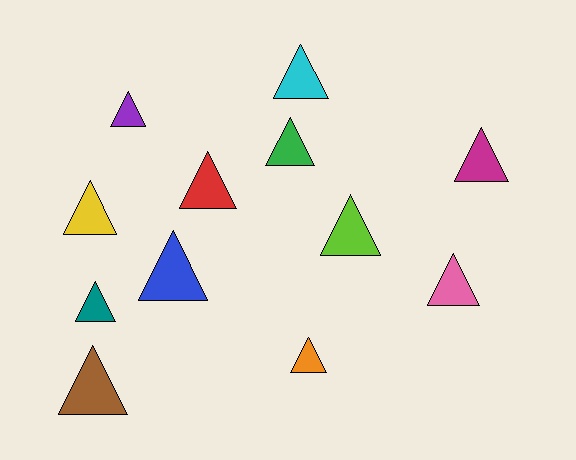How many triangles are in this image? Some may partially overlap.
There are 12 triangles.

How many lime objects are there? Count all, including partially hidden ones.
There is 1 lime object.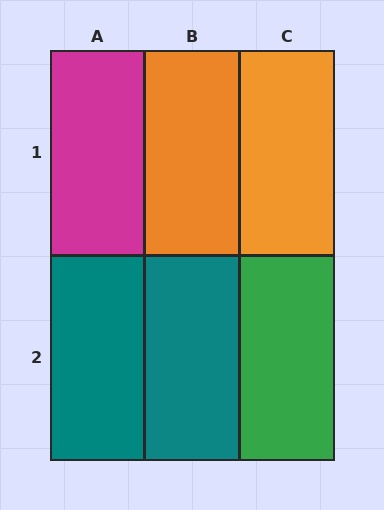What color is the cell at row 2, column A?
Teal.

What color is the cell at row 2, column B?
Teal.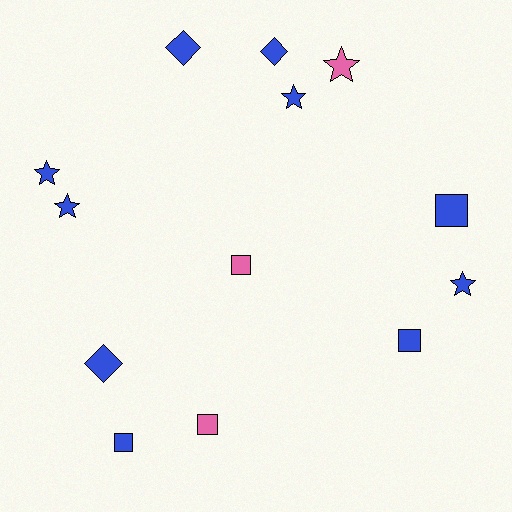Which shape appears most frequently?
Star, with 5 objects.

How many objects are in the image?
There are 13 objects.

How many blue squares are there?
There are 3 blue squares.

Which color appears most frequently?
Blue, with 10 objects.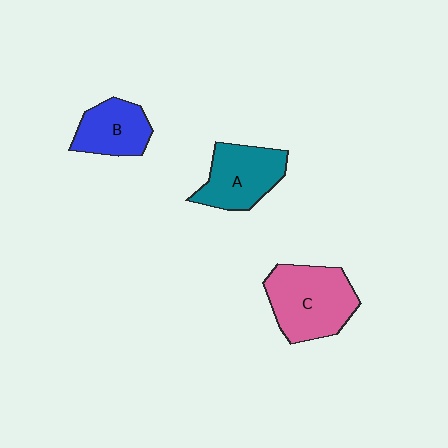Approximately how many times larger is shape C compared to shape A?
Approximately 1.3 times.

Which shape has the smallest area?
Shape B (blue).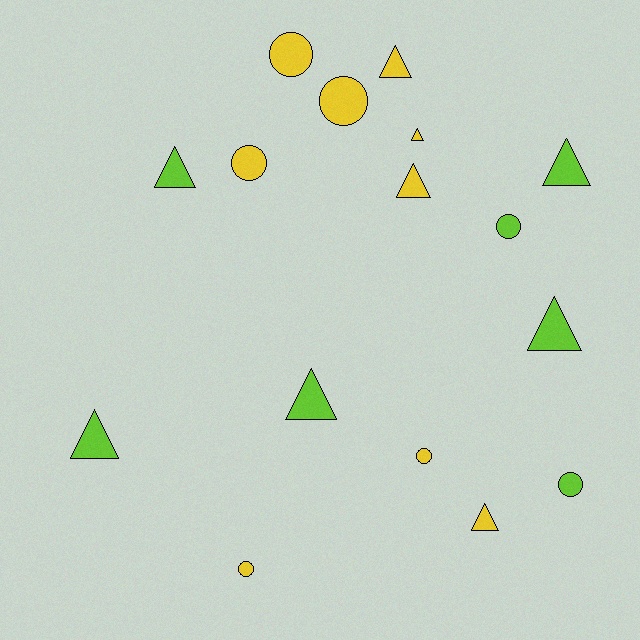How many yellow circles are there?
There are 5 yellow circles.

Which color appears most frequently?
Yellow, with 9 objects.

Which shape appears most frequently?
Triangle, with 9 objects.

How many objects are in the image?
There are 16 objects.